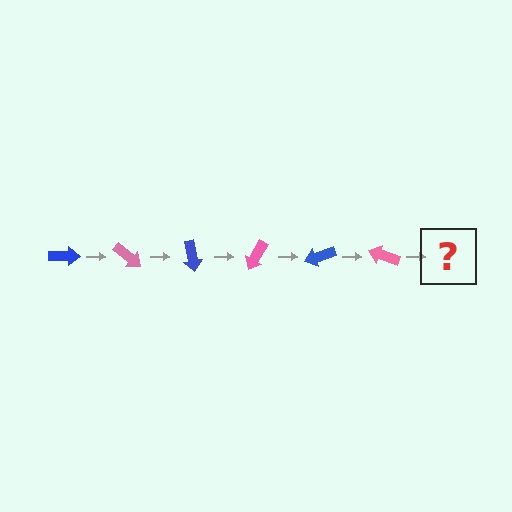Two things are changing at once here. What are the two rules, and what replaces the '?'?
The two rules are that it rotates 40 degrees each step and the color cycles through blue and pink. The '?' should be a blue arrow, rotated 240 degrees from the start.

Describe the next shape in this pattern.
It should be a blue arrow, rotated 240 degrees from the start.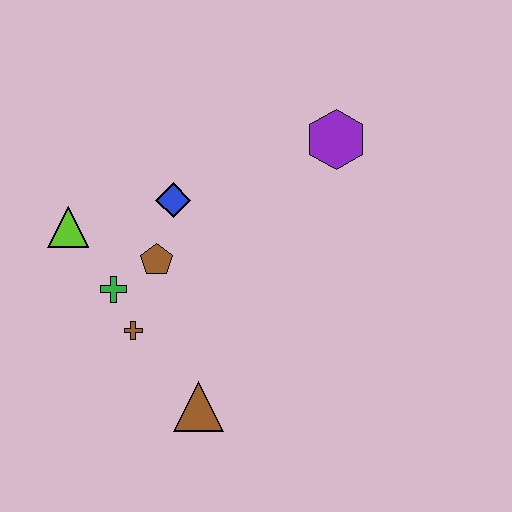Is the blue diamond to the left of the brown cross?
No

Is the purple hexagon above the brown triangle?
Yes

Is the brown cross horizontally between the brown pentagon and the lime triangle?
Yes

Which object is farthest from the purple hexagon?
The brown triangle is farthest from the purple hexagon.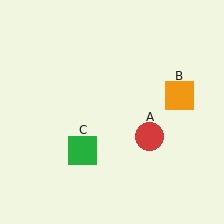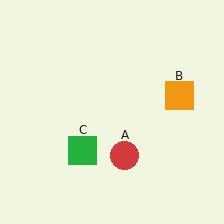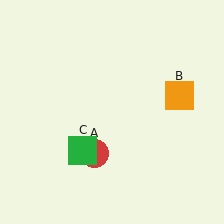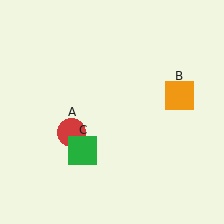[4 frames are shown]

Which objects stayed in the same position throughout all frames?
Orange square (object B) and green square (object C) remained stationary.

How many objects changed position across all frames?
1 object changed position: red circle (object A).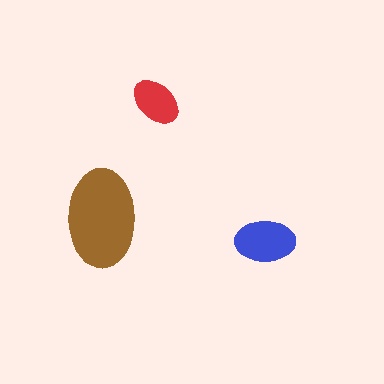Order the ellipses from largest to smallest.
the brown one, the blue one, the red one.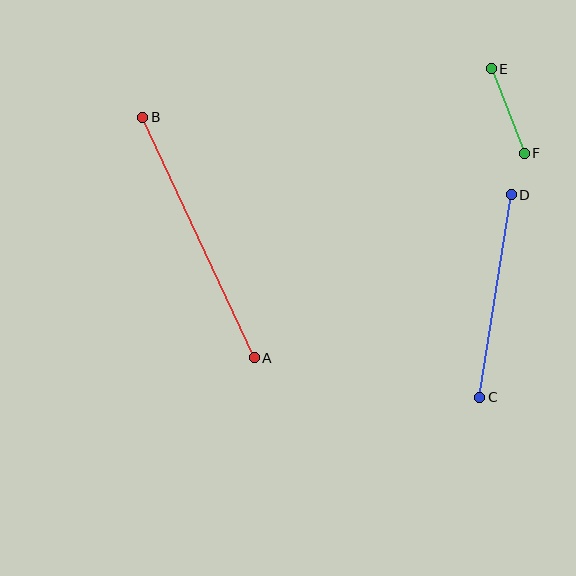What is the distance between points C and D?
The distance is approximately 205 pixels.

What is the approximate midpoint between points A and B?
The midpoint is at approximately (199, 238) pixels.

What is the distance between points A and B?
The distance is approximately 265 pixels.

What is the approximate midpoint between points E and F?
The midpoint is at approximately (508, 111) pixels.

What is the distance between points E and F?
The distance is approximately 91 pixels.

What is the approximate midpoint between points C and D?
The midpoint is at approximately (495, 296) pixels.